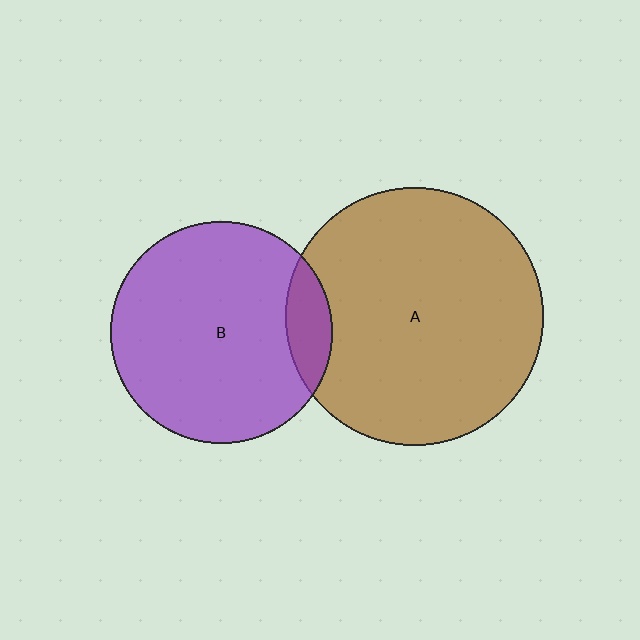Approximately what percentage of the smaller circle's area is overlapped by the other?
Approximately 10%.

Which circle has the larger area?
Circle A (brown).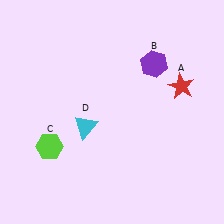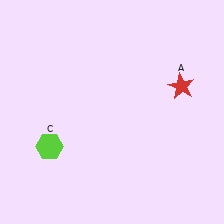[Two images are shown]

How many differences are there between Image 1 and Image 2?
There are 2 differences between the two images.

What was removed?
The cyan triangle (D), the purple hexagon (B) were removed in Image 2.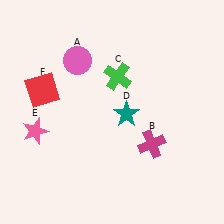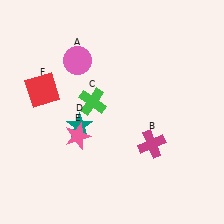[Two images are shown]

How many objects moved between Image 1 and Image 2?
3 objects moved between the two images.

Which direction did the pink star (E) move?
The pink star (E) moved right.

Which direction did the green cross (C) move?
The green cross (C) moved left.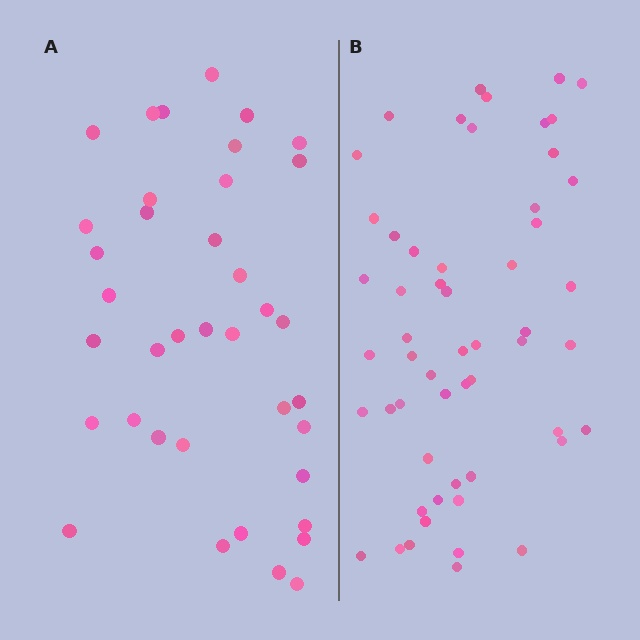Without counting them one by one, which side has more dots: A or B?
Region B (the right region) has more dots.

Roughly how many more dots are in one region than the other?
Region B has approximately 15 more dots than region A.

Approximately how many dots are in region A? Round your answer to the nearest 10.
About 40 dots. (The exact count is 38, which rounds to 40.)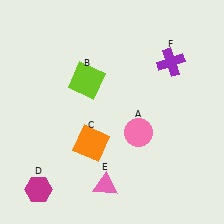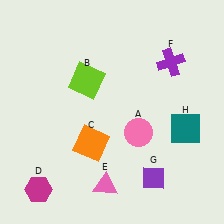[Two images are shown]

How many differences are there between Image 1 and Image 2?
There are 2 differences between the two images.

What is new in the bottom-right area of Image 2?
A teal square (H) was added in the bottom-right area of Image 2.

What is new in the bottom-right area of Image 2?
A purple diamond (G) was added in the bottom-right area of Image 2.